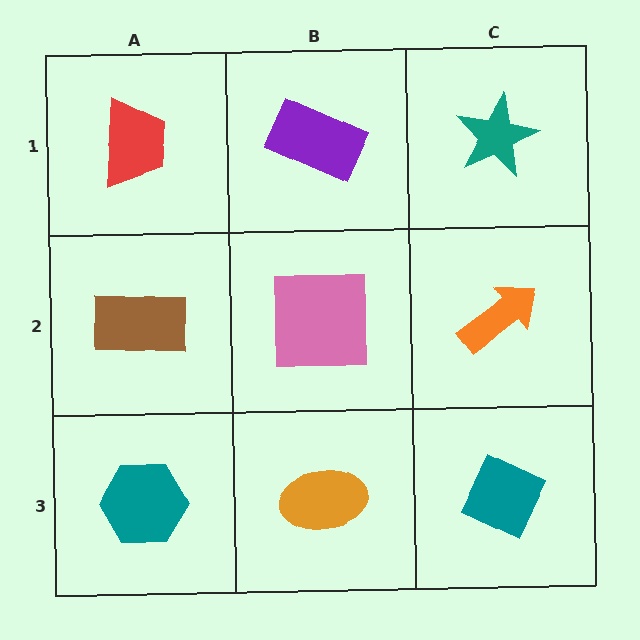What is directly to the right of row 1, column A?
A purple rectangle.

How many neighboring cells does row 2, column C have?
3.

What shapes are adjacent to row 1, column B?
A pink square (row 2, column B), a red trapezoid (row 1, column A), a teal star (row 1, column C).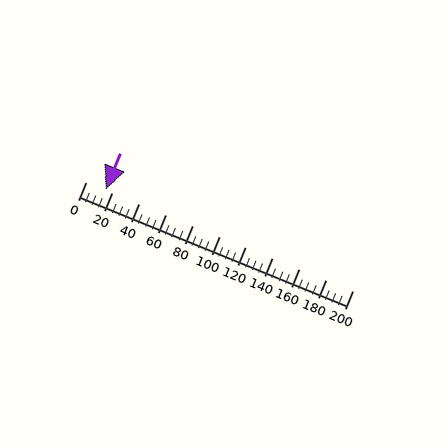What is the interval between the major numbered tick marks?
The major tick marks are spaced 20 units apart.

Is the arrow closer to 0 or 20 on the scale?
The arrow is closer to 20.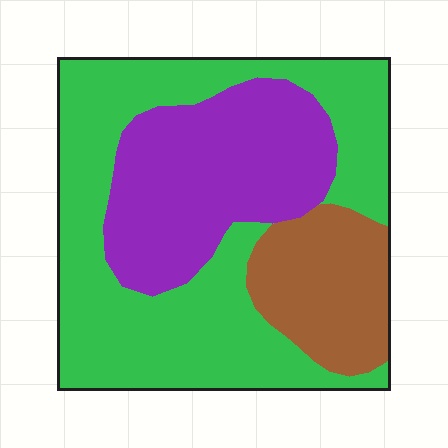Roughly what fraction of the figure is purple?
Purple covers about 30% of the figure.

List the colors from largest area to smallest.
From largest to smallest: green, purple, brown.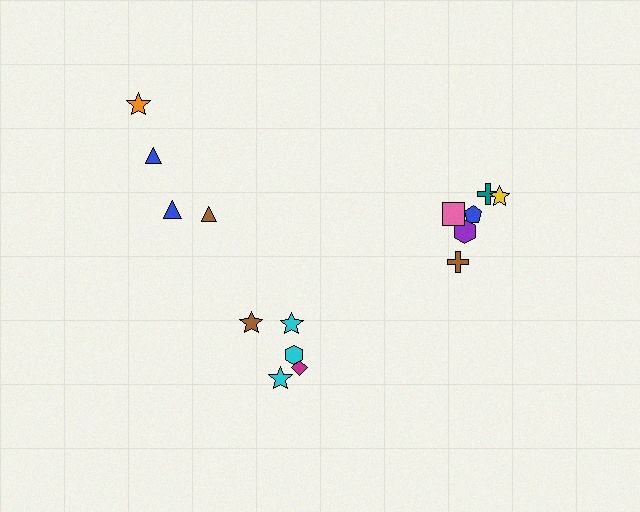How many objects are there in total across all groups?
There are 15 objects.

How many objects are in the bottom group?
There are 5 objects.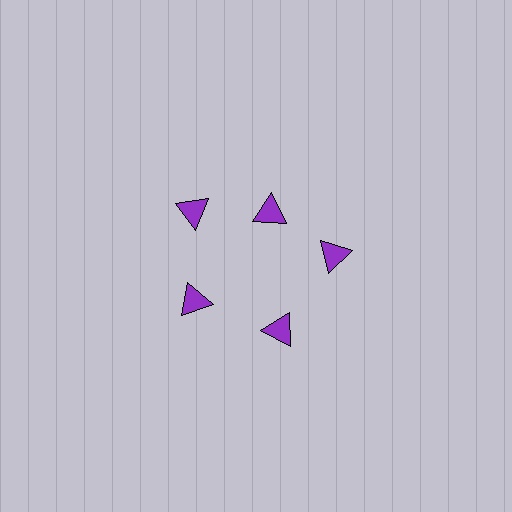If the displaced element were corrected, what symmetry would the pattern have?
It would have 5-fold rotational symmetry — the pattern would map onto itself every 72 degrees.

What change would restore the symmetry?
The symmetry would be restored by moving it outward, back onto the ring so that all 5 triangles sit at equal angles and equal distance from the center.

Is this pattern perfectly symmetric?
No. The 5 purple triangles are arranged in a ring, but one element near the 1 o'clock position is pulled inward toward the center, breaking the 5-fold rotational symmetry.